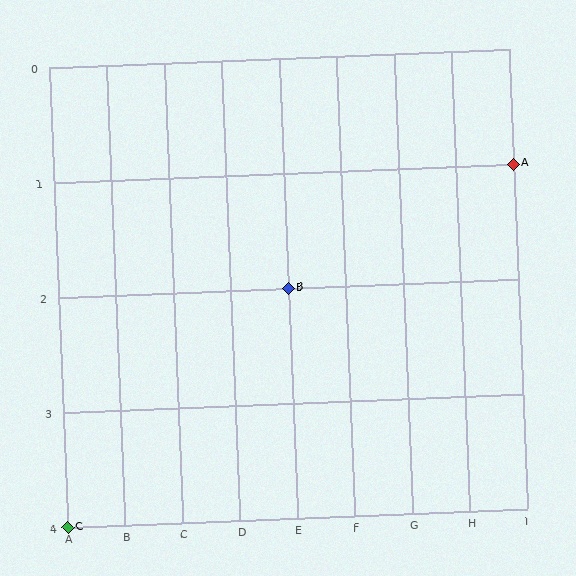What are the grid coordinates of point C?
Point C is at grid coordinates (A, 4).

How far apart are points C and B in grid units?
Points C and B are 4 columns and 2 rows apart (about 4.5 grid units diagonally).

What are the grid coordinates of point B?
Point B is at grid coordinates (E, 2).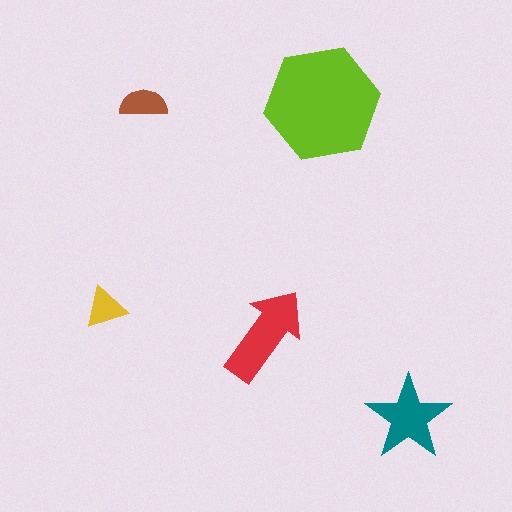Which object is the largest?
The lime hexagon.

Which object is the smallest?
The yellow triangle.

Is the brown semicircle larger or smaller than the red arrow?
Smaller.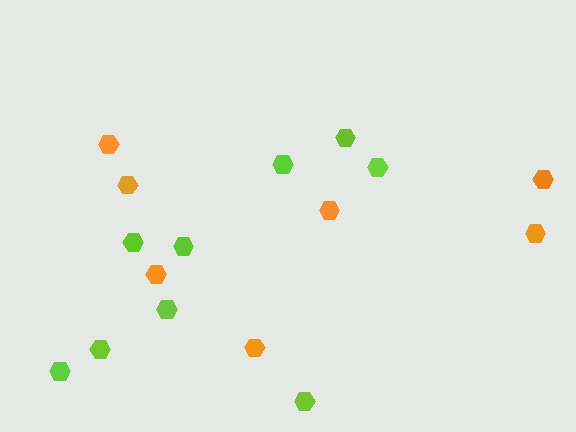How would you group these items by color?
There are 2 groups: one group of orange hexagons (7) and one group of lime hexagons (9).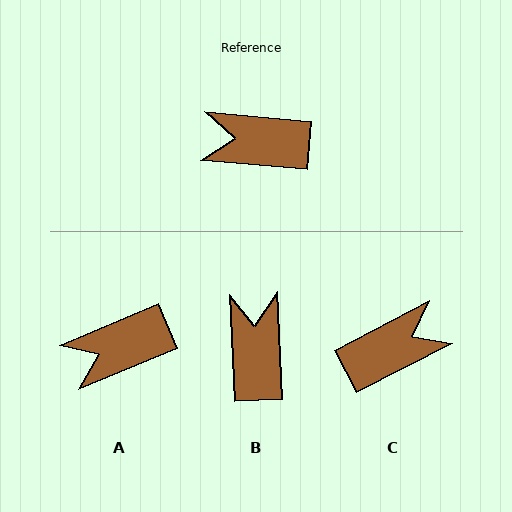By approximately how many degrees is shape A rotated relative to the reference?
Approximately 28 degrees counter-clockwise.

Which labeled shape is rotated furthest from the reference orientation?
C, about 148 degrees away.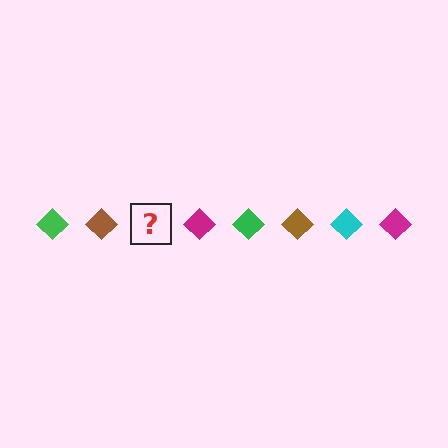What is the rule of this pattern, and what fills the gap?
The rule is that the pattern cycles through green, brown, cyan, magenta diamonds. The gap should be filled with a cyan diamond.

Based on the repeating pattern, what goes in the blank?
The blank should be a cyan diamond.